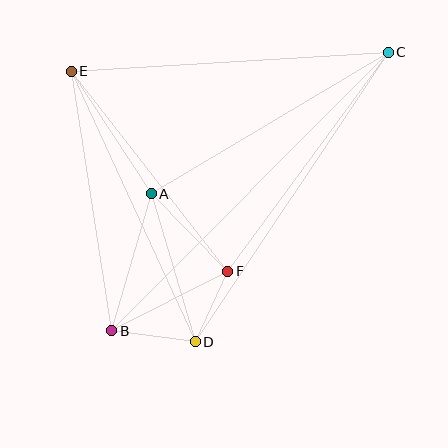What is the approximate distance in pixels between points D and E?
The distance between D and E is approximately 297 pixels.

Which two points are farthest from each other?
Points B and C are farthest from each other.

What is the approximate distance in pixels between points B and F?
The distance between B and F is approximately 131 pixels.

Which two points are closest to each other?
Points D and F are closest to each other.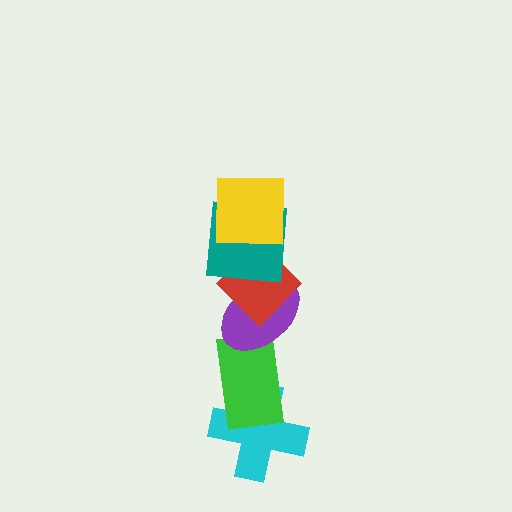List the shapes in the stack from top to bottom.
From top to bottom: the yellow square, the teal square, the red diamond, the purple ellipse, the green rectangle, the cyan cross.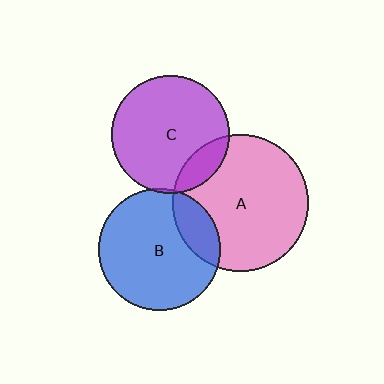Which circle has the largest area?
Circle A (pink).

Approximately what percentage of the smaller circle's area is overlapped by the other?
Approximately 15%.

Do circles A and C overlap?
Yes.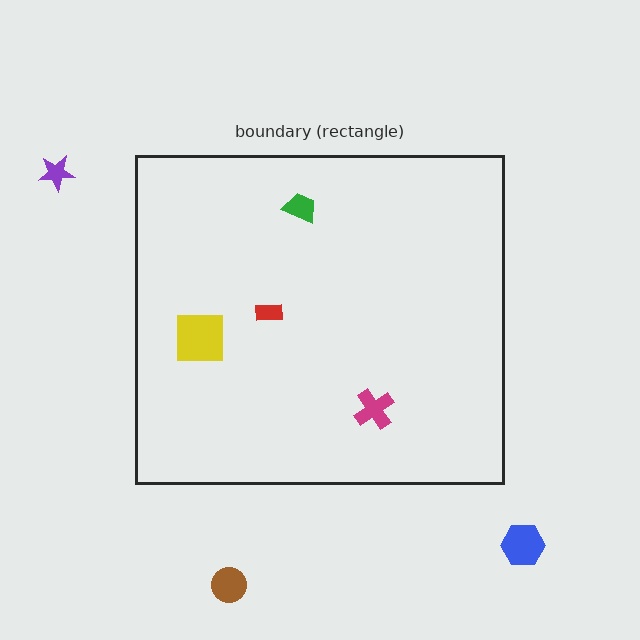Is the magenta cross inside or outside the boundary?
Inside.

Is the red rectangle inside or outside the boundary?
Inside.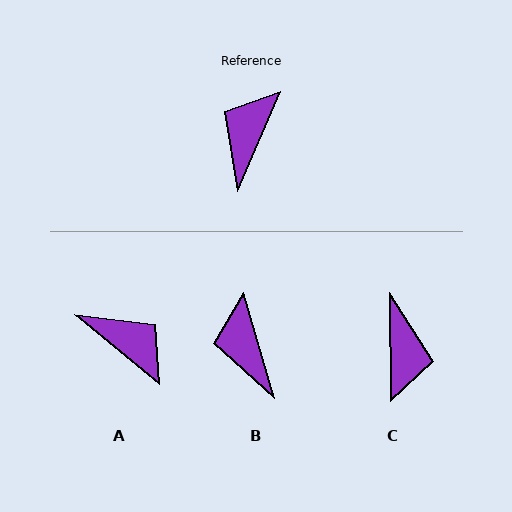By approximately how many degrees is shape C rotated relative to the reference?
Approximately 156 degrees clockwise.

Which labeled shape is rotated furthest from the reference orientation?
C, about 156 degrees away.